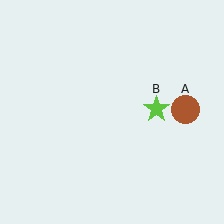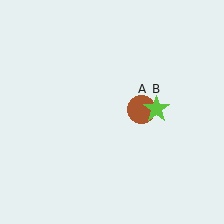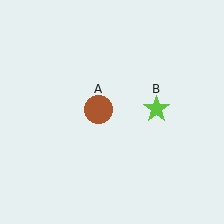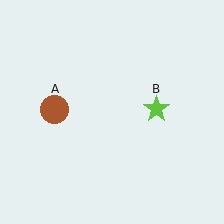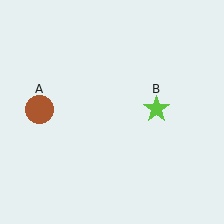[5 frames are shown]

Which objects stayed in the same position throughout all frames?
Lime star (object B) remained stationary.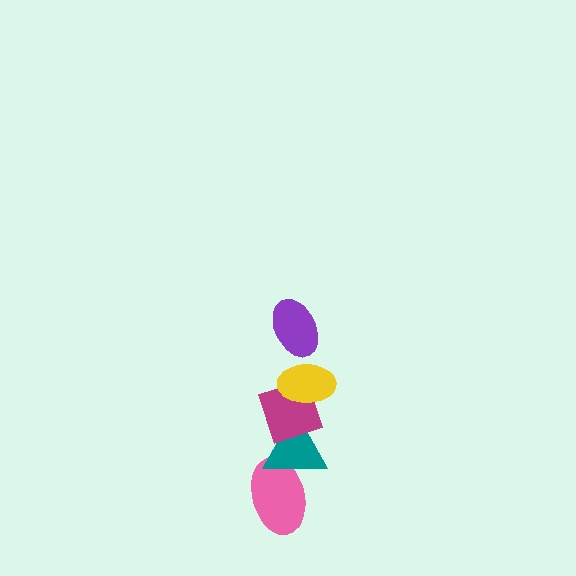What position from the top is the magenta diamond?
The magenta diamond is 3rd from the top.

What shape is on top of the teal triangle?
The magenta diamond is on top of the teal triangle.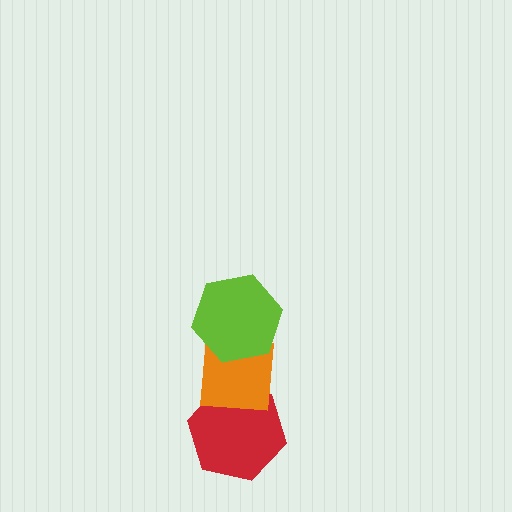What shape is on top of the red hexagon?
The orange square is on top of the red hexagon.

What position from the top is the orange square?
The orange square is 2nd from the top.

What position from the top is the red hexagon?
The red hexagon is 3rd from the top.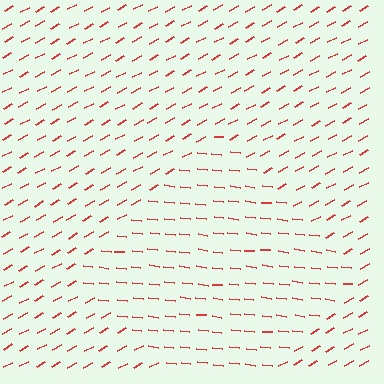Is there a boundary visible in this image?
Yes, there is a texture boundary formed by a change in line orientation.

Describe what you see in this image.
The image is filled with small red line segments. A diamond region in the image has lines oriented differently from the surrounding lines, creating a visible texture boundary.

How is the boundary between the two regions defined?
The boundary is defined purely by a change in line orientation (approximately 35 degrees difference). All lines are the same color and thickness.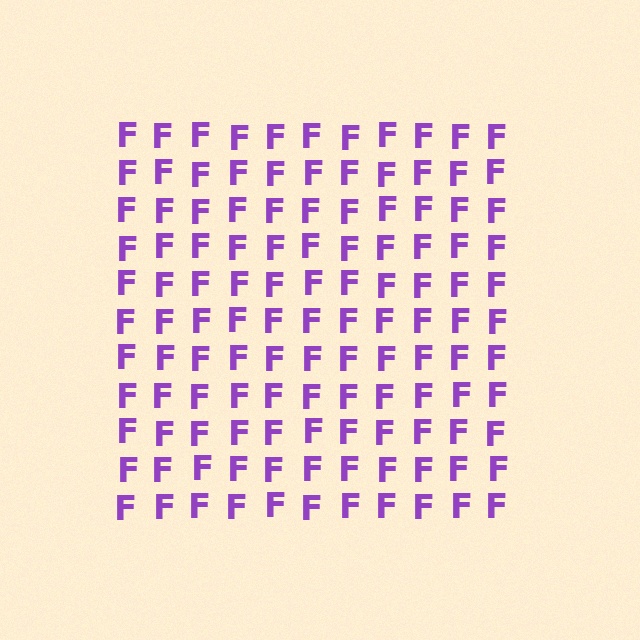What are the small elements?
The small elements are letter F's.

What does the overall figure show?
The overall figure shows a square.